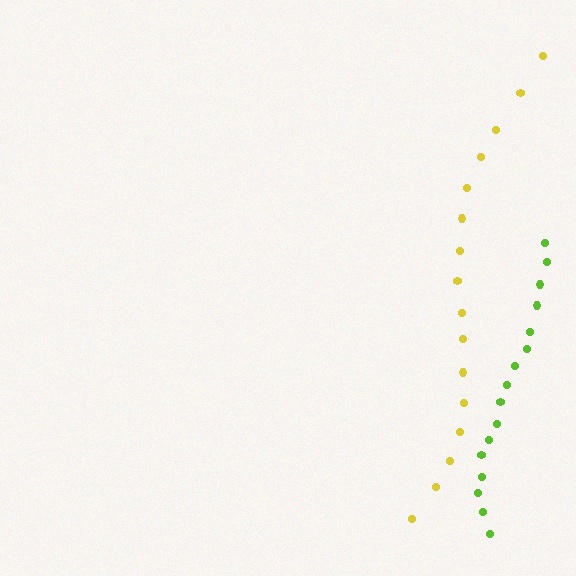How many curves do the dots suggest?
There are 2 distinct paths.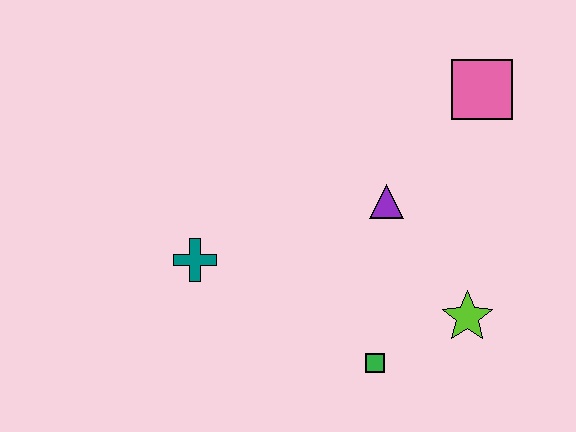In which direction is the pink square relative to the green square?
The pink square is above the green square.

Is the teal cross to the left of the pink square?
Yes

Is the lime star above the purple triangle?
No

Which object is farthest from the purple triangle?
The teal cross is farthest from the purple triangle.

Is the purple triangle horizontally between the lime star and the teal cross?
Yes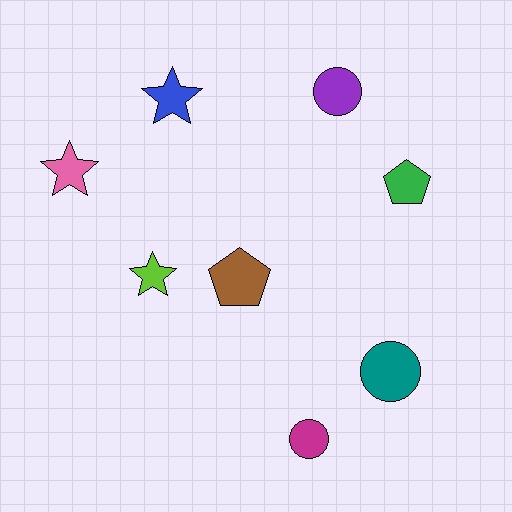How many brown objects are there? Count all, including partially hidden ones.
There is 1 brown object.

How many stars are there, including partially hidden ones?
There are 3 stars.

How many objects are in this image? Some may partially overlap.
There are 8 objects.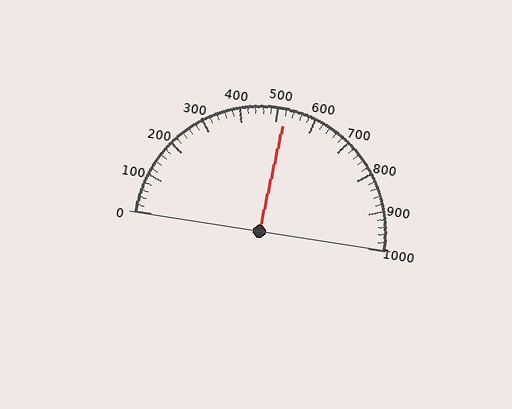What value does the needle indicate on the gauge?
The needle indicates approximately 520.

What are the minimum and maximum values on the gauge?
The gauge ranges from 0 to 1000.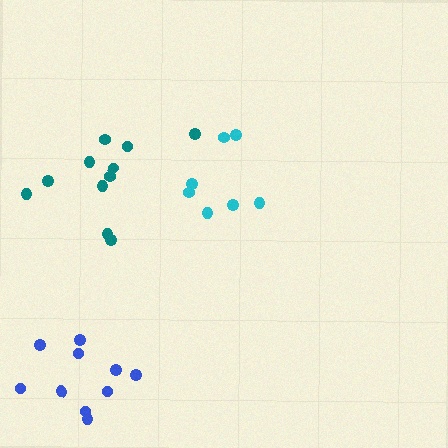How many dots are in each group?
Group 1: 7 dots, Group 2: 10 dots, Group 3: 11 dots (28 total).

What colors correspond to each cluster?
The clusters are colored: cyan, blue, teal.